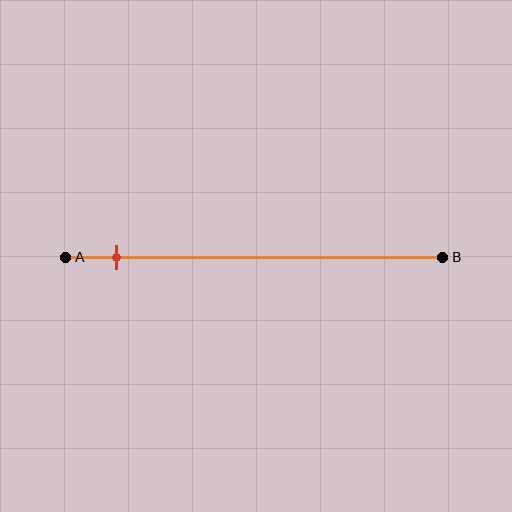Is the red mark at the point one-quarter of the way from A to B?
No, the mark is at about 15% from A, not at the 25% one-quarter point.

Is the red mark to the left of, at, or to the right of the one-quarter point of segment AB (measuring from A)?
The red mark is to the left of the one-quarter point of segment AB.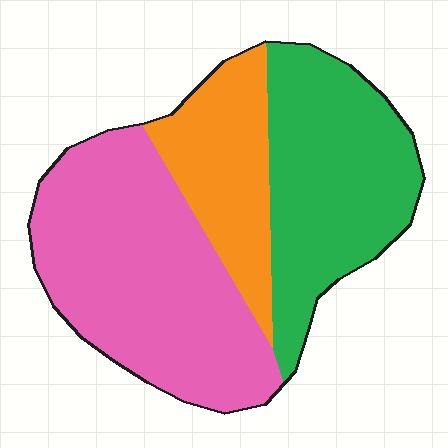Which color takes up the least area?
Orange, at roughly 20%.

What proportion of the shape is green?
Green covers 34% of the shape.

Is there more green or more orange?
Green.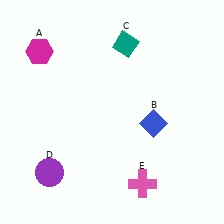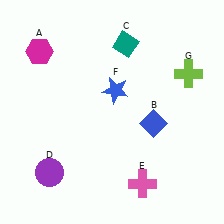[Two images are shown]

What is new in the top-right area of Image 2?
A lime cross (G) was added in the top-right area of Image 2.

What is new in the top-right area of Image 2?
A blue star (F) was added in the top-right area of Image 2.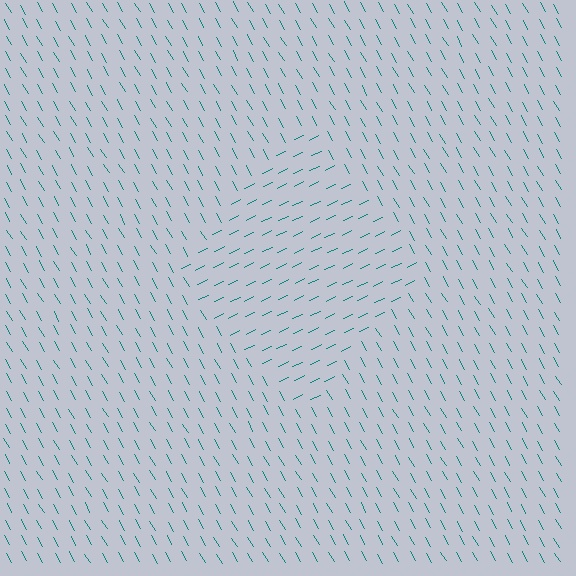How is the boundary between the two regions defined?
The boundary is defined purely by a change in line orientation (approximately 86 degrees difference). All lines are the same color and thickness.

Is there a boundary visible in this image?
Yes, there is a texture boundary formed by a change in line orientation.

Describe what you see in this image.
The image is filled with small teal line segments. A diamond region in the image has lines oriented differently from the surrounding lines, creating a visible texture boundary.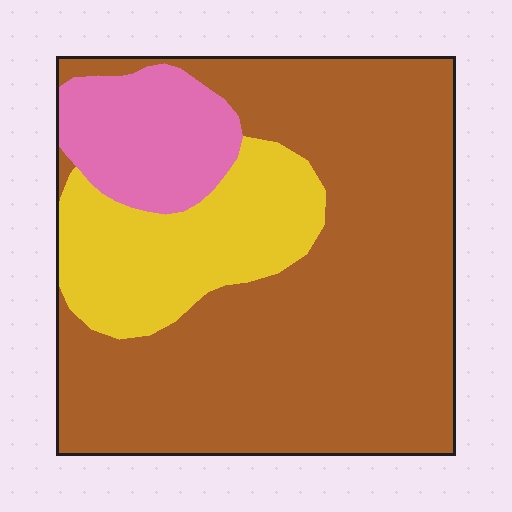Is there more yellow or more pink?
Yellow.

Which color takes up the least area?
Pink, at roughly 15%.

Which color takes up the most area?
Brown, at roughly 65%.